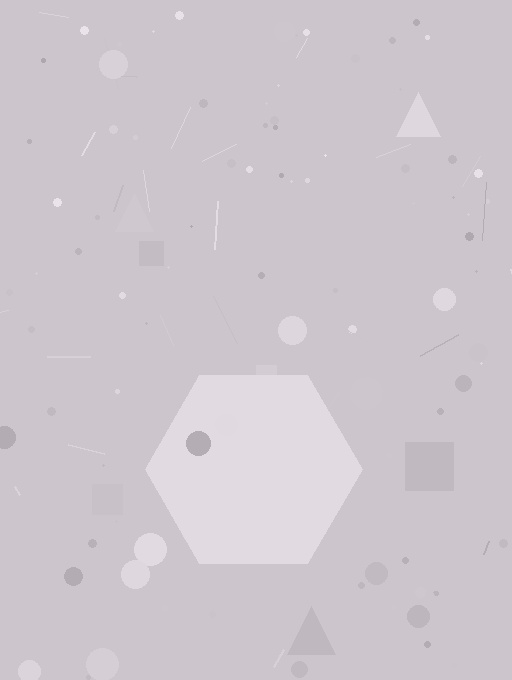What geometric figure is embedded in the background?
A hexagon is embedded in the background.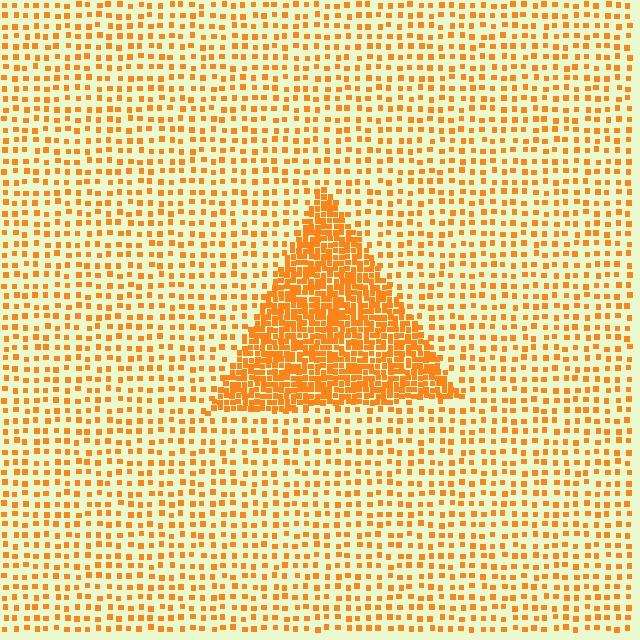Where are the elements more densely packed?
The elements are more densely packed inside the triangle boundary.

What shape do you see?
I see a triangle.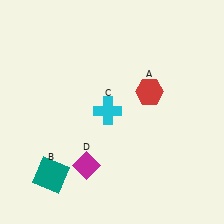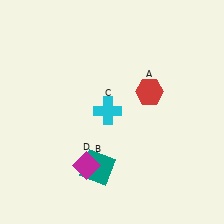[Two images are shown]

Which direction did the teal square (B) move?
The teal square (B) moved right.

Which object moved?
The teal square (B) moved right.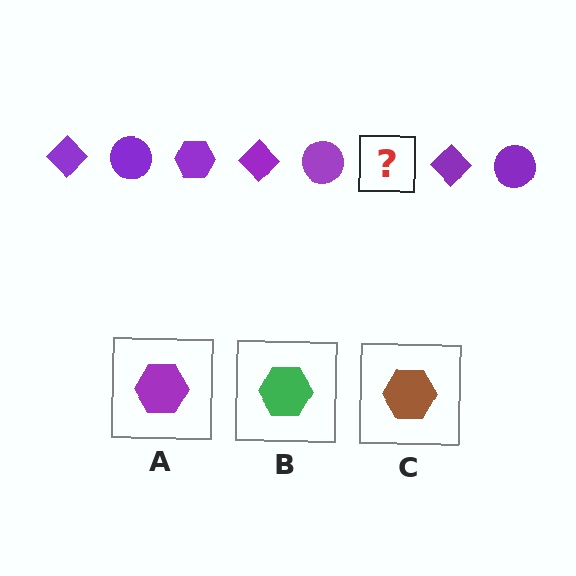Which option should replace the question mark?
Option A.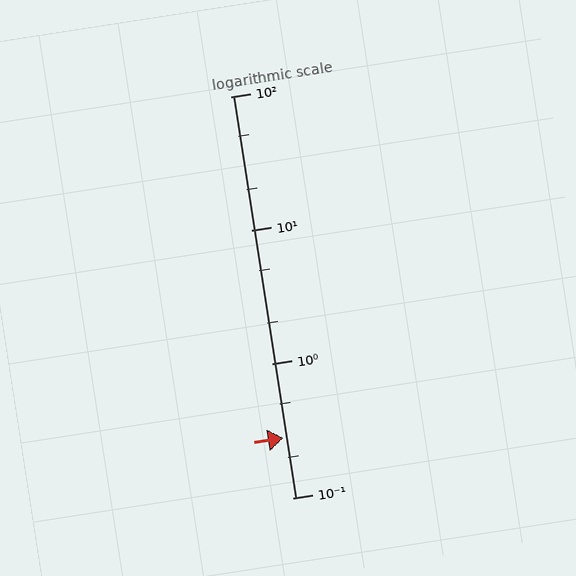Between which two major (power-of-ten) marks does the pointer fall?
The pointer is between 0.1 and 1.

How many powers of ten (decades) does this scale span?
The scale spans 3 decades, from 0.1 to 100.